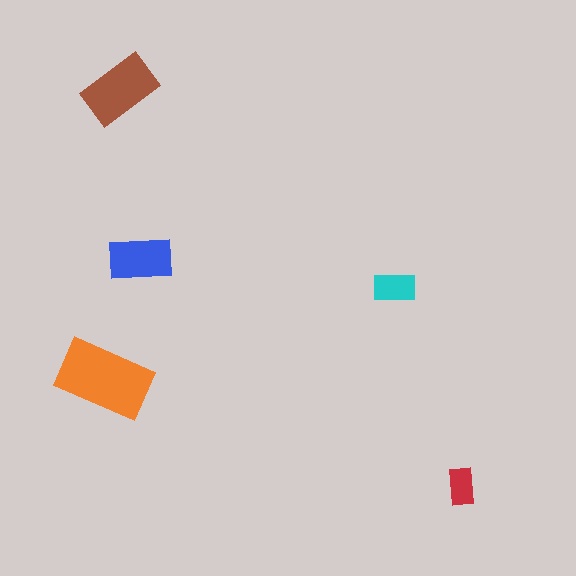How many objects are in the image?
There are 5 objects in the image.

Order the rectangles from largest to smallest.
the orange one, the brown one, the blue one, the cyan one, the red one.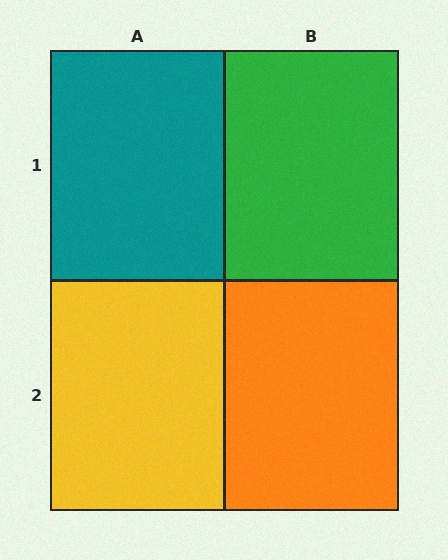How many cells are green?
1 cell is green.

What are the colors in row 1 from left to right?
Teal, green.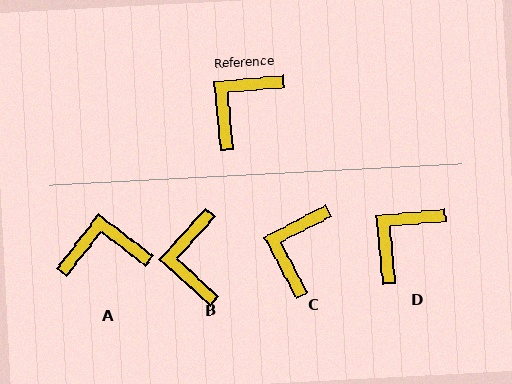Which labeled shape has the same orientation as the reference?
D.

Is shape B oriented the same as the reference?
No, it is off by about 42 degrees.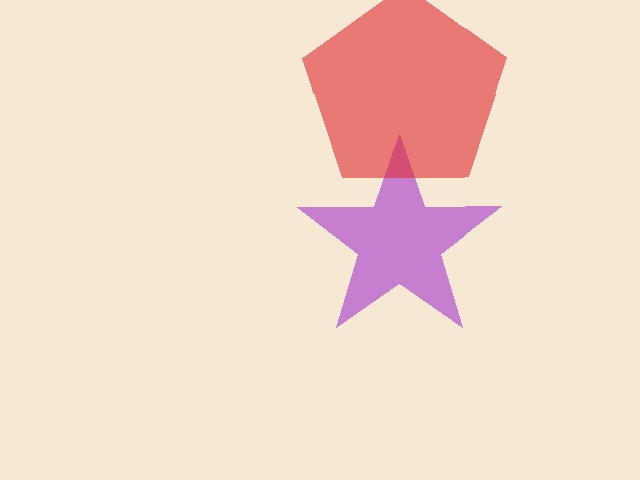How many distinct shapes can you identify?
There are 2 distinct shapes: a purple star, a red pentagon.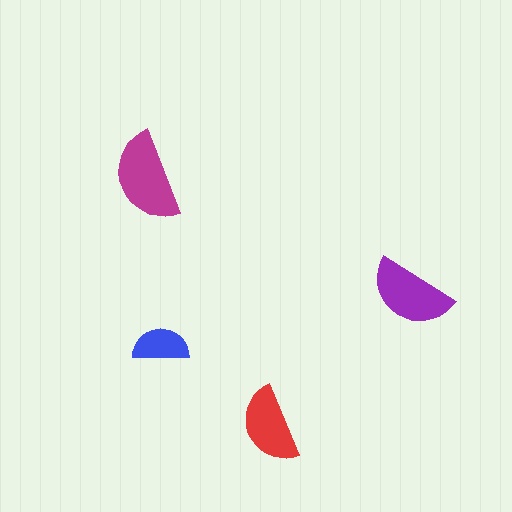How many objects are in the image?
There are 4 objects in the image.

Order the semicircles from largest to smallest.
the magenta one, the purple one, the red one, the blue one.